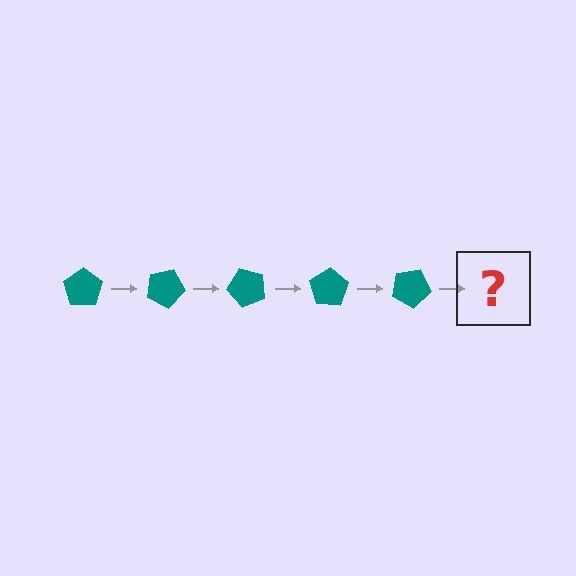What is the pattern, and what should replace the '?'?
The pattern is that the pentagon rotates 25 degrees each step. The '?' should be a teal pentagon rotated 125 degrees.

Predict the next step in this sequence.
The next step is a teal pentagon rotated 125 degrees.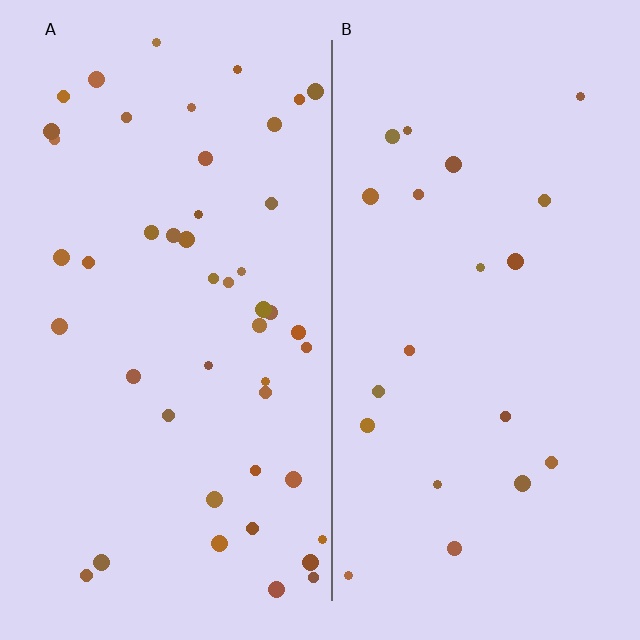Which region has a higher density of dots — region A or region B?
A (the left).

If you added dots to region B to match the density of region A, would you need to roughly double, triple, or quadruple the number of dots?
Approximately double.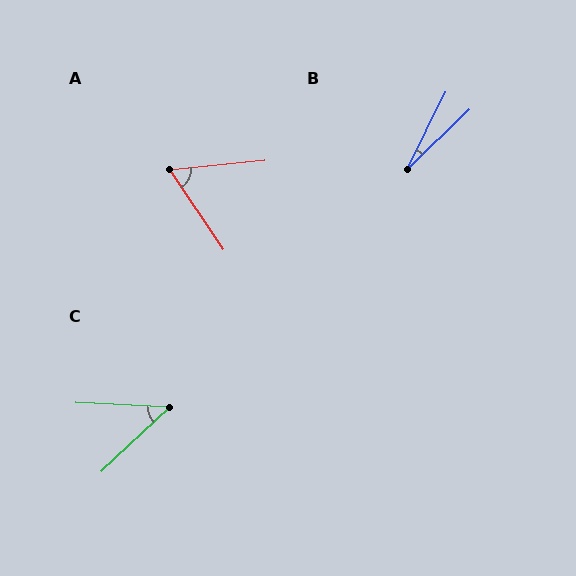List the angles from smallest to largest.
B (20°), C (46°), A (62°).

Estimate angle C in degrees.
Approximately 46 degrees.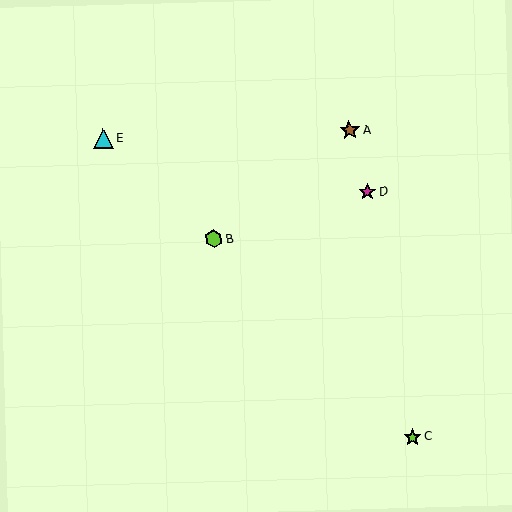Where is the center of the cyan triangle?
The center of the cyan triangle is at (103, 139).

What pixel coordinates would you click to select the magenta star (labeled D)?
Click at (368, 192) to select the magenta star D.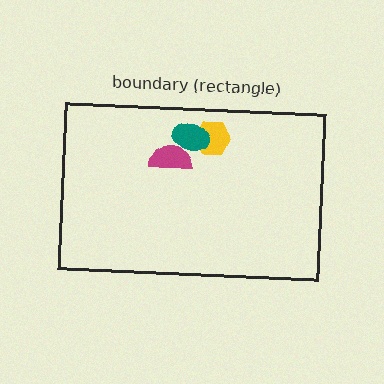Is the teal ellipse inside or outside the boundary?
Inside.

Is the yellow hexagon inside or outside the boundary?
Inside.